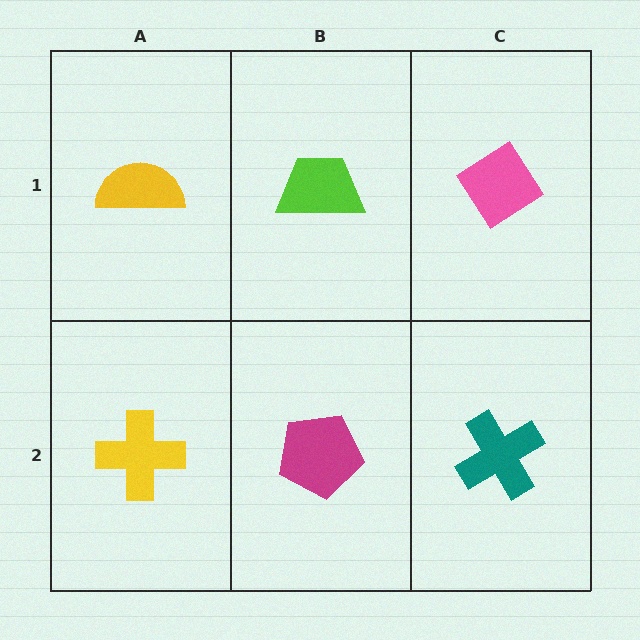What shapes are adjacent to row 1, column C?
A teal cross (row 2, column C), a lime trapezoid (row 1, column B).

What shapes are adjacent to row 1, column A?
A yellow cross (row 2, column A), a lime trapezoid (row 1, column B).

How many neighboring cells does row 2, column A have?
2.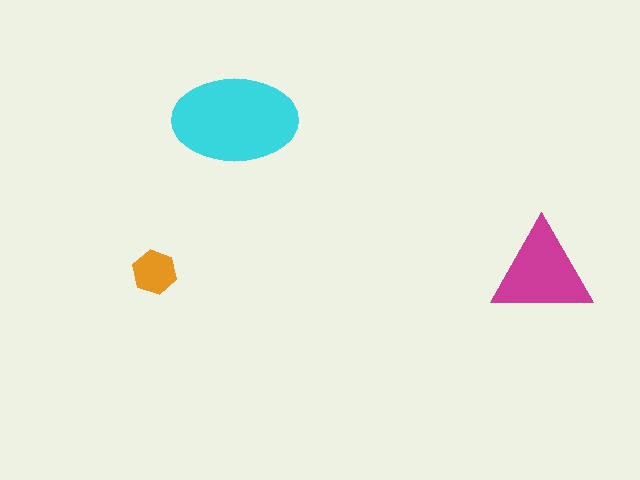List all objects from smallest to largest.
The orange hexagon, the magenta triangle, the cyan ellipse.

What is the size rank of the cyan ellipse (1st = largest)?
1st.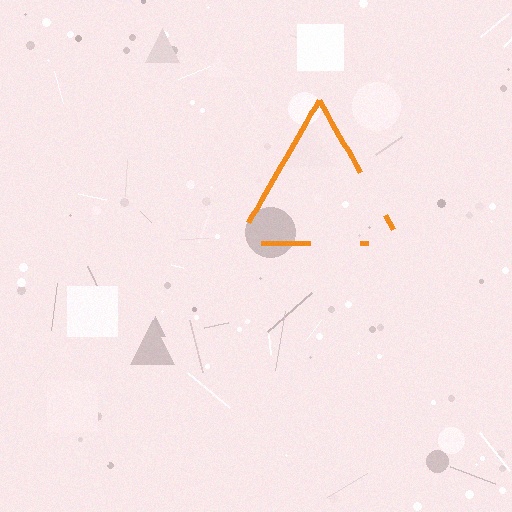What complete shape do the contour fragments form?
The contour fragments form a triangle.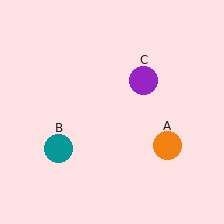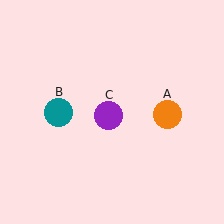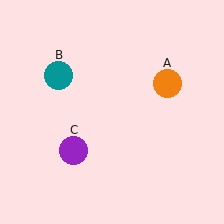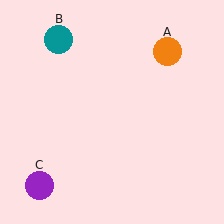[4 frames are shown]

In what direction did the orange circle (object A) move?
The orange circle (object A) moved up.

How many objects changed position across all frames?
3 objects changed position: orange circle (object A), teal circle (object B), purple circle (object C).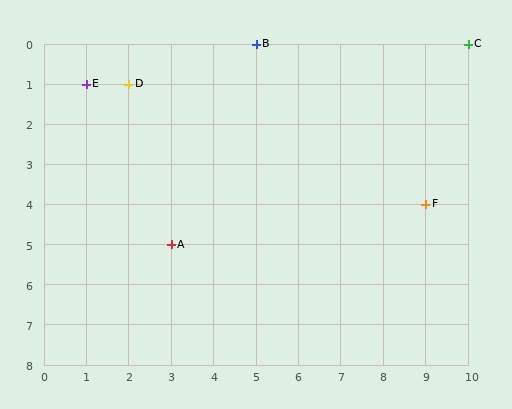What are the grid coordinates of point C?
Point C is at grid coordinates (10, 0).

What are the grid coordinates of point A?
Point A is at grid coordinates (3, 5).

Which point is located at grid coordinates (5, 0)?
Point B is at (5, 0).